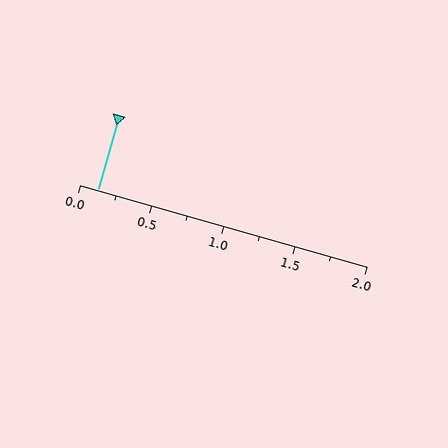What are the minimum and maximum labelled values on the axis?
The axis runs from 0.0 to 2.0.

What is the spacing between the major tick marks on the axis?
The major ticks are spaced 0.5 apart.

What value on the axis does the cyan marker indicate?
The marker indicates approximately 0.12.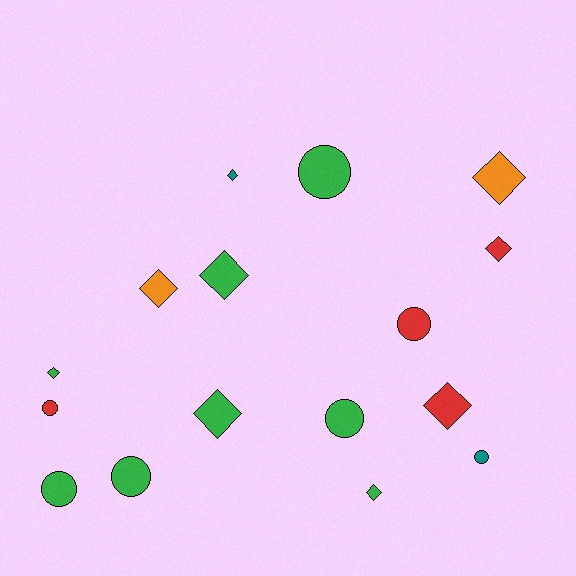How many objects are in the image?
There are 16 objects.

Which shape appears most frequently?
Diamond, with 9 objects.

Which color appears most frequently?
Green, with 8 objects.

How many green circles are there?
There are 4 green circles.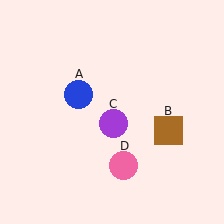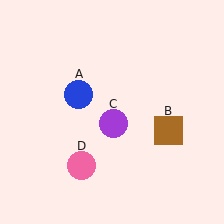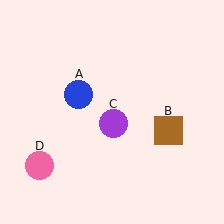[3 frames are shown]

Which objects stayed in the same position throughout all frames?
Blue circle (object A) and brown square (object B) and purple circle (object C) remained stationary.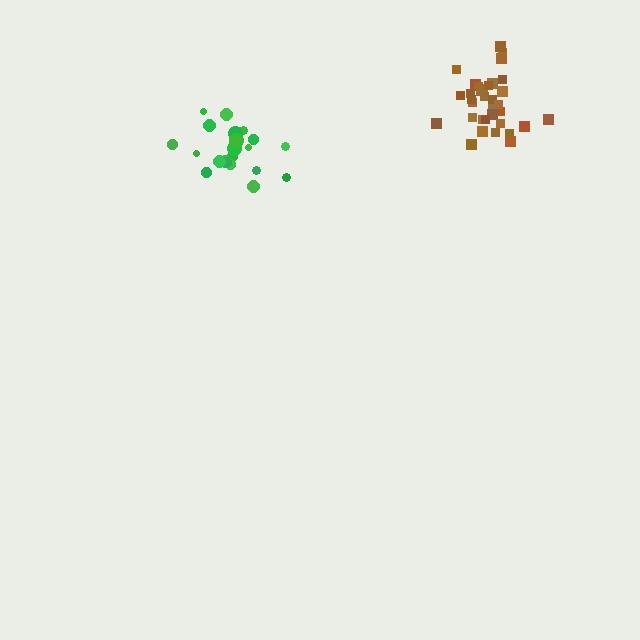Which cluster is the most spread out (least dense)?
Green.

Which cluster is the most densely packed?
Brown.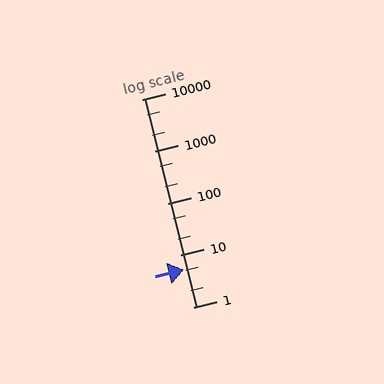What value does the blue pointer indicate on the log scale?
The pointer indicates approximately 5.2.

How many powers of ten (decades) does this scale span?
The scale spans 4 decades, from 1 to 10000.